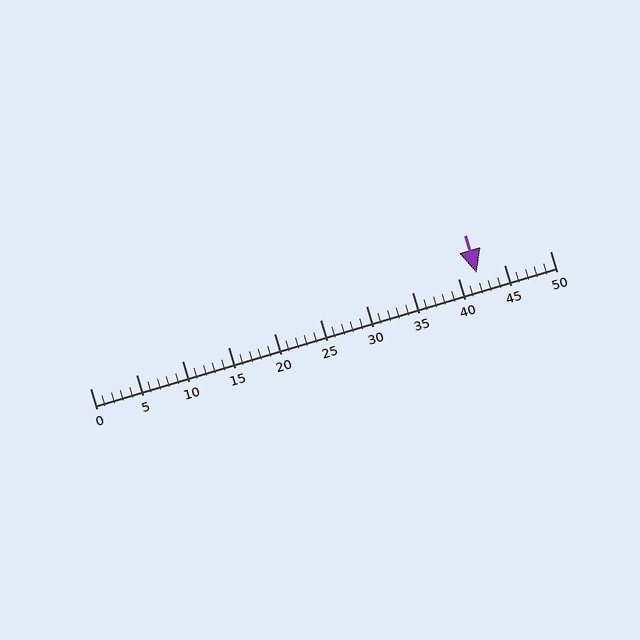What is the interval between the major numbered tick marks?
The major tick marks are spaced 5 units apart.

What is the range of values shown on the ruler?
The ruler shows values from 0 to 50.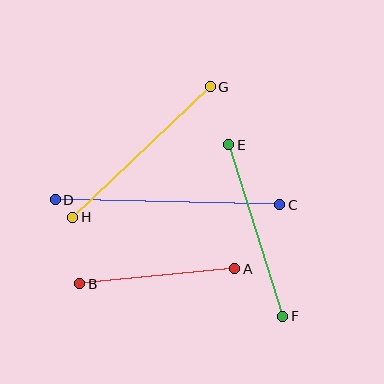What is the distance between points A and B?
The distance is approximately 156 pixels.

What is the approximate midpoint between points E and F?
The midpoint is at approximately (256, 230) pixels.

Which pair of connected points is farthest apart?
Points C and D are farthest apart.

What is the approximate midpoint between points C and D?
The midpoint is at approximately (168, 202) pixels.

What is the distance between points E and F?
The distance is approximately 180 pixels.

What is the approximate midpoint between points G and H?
The midpoint is at approximately (142, 152) pixels.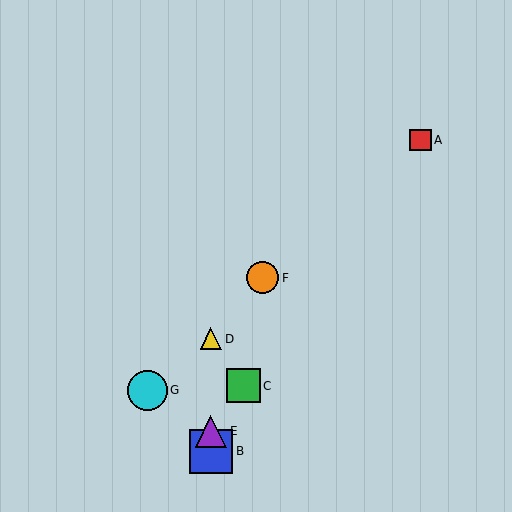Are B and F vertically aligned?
No, B is at x≈211 and F is at x≈262.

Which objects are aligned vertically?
Objects B, D, E are aligned vertically.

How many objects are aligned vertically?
3 objects (B, D, E) are aligned vertically.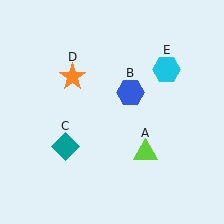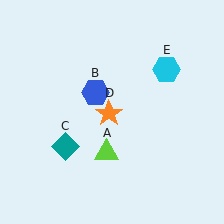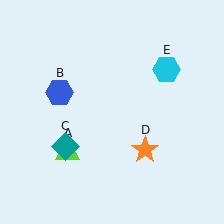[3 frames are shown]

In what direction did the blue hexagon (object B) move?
The blue hexagon (object B) moved left.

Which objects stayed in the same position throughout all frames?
Teal diamond (object C) and cyan hexagon (object E) remained stationary.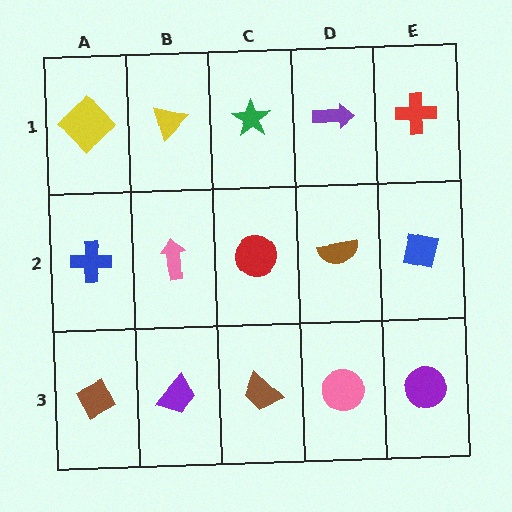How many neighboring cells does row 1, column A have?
2.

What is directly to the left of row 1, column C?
A yellow triangle.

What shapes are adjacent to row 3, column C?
A red circle (row 2, column C), a purple trapezoid (row 3, column B), a pink circle (row 3, column D).